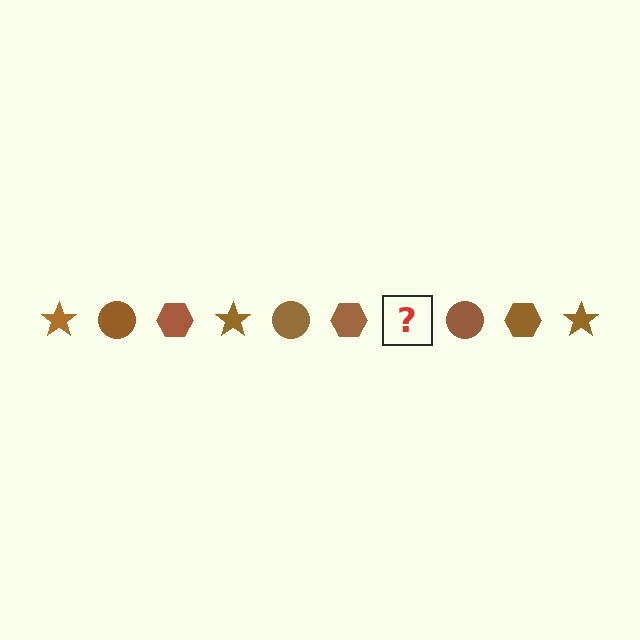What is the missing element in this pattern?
The missing element is a brown star.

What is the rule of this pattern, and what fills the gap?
The rule is that the pattern cycles through star, circle, hexagon shapes in brown. The gap should be filled with a brown star.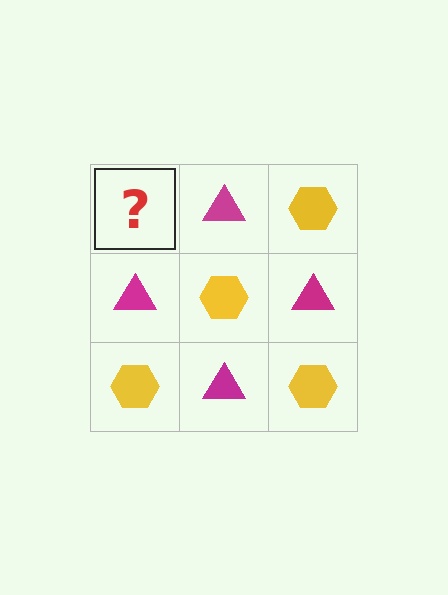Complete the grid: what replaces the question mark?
The question mark should be replaced with a yellow hexagon.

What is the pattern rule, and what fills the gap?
The rule is that it alternates yellow hexagon and magenta triangle in a checkerboard pattern. The gap should be filled with a yellow hexagon.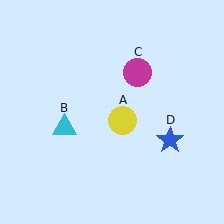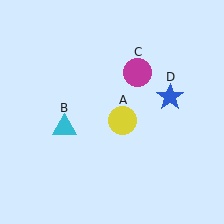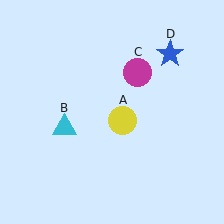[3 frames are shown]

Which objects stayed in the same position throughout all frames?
Yellow circle (object A) and cyan triangle (object B) and magenta circle (object C) remained stationary.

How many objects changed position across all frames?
1 object changed position: blue star (object D).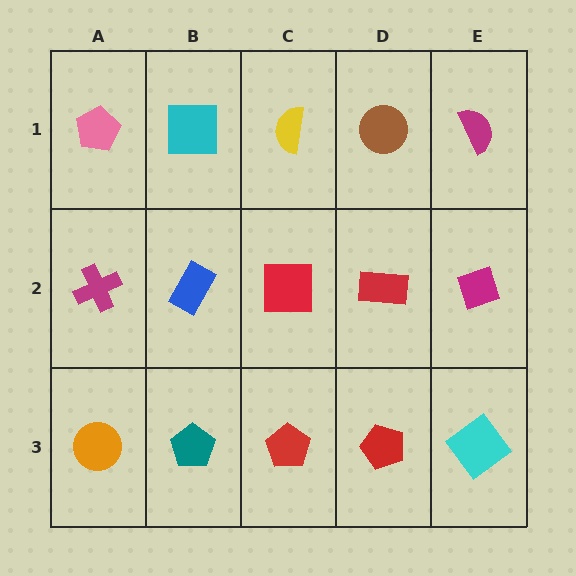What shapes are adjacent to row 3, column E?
A magenta diamond (row 2, column E), a red pentagon (row 3, column D).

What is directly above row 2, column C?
A yellow semicircle.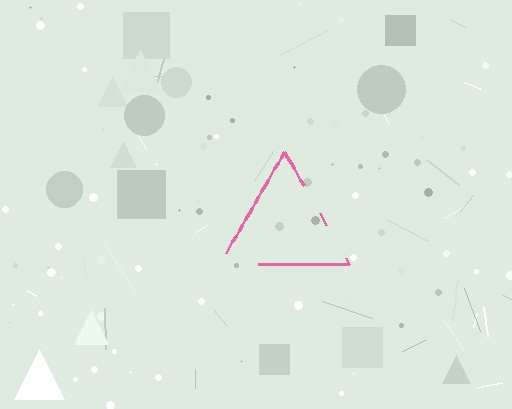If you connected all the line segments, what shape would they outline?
They would outline a triangle.